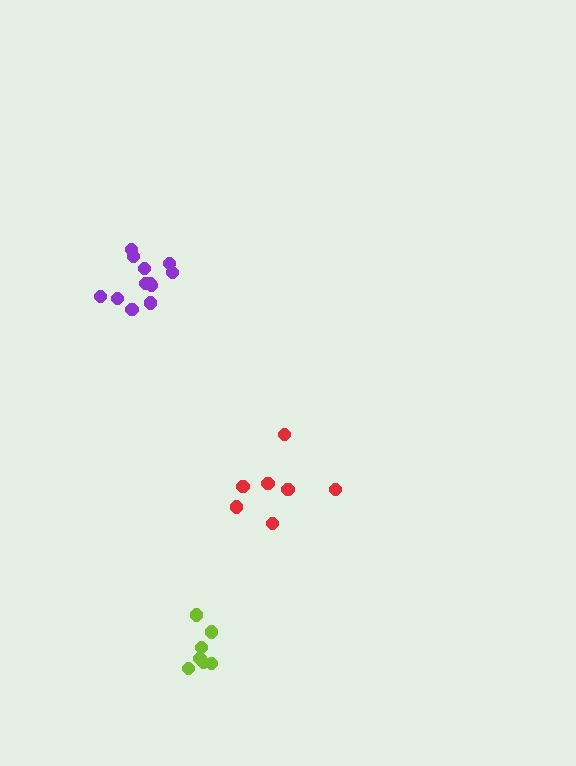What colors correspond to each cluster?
The clusters are colored: purple, red, lime.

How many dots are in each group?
Group 1: 12 dots, Group 2: 7 dots, Group 3: 7 dots (26 total).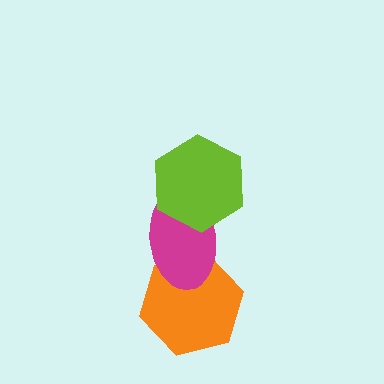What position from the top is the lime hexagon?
The lime hexagon is 1st from the top.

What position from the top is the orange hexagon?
The orange hexagon is 3rd from the top.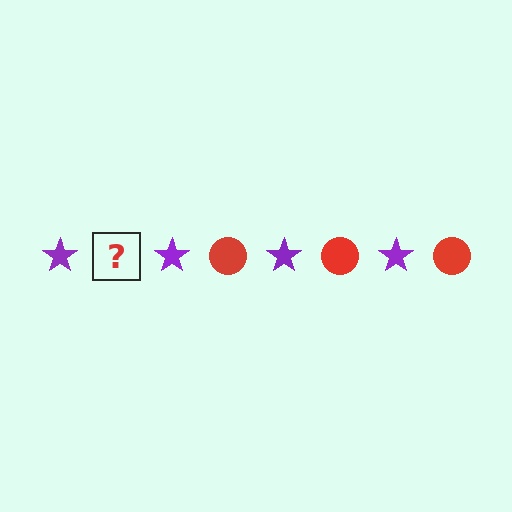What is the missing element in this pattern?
The missing element is a red circle.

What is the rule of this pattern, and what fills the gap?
The rule is that the pattern alternates between purple star and red circle. The gap should be filled with a red circle.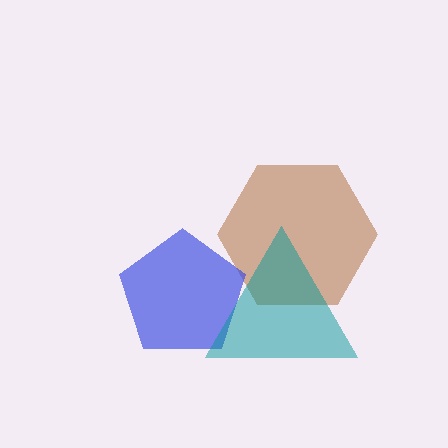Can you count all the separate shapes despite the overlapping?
Yes, there are 3 separate shapes.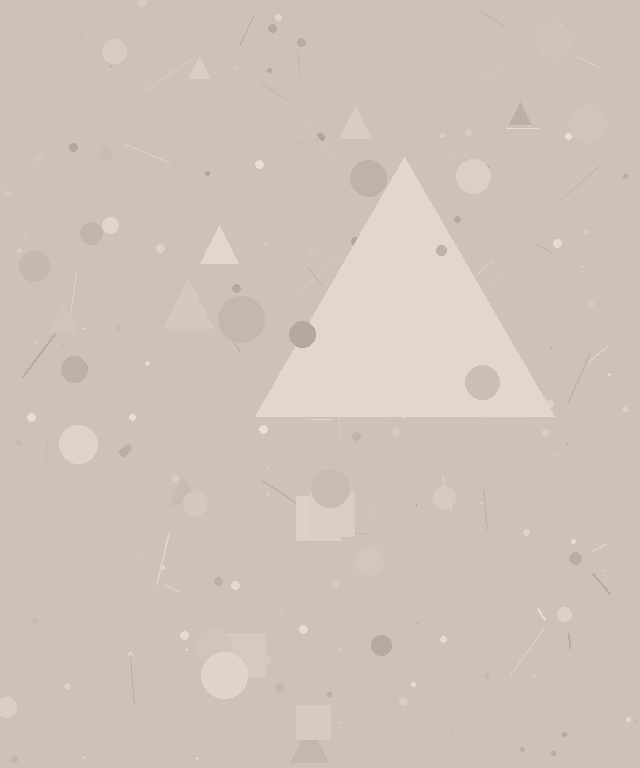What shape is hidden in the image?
A triangle is hidden in the image.